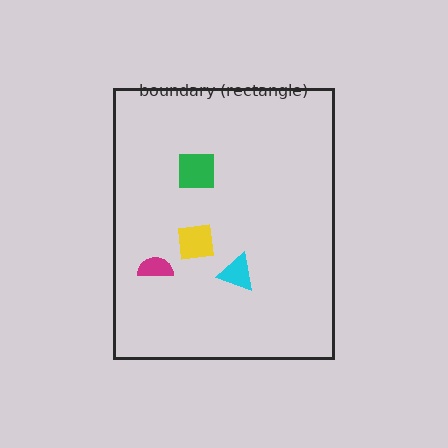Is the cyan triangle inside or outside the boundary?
Inside.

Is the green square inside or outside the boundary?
Inside.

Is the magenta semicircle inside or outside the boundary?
Inside.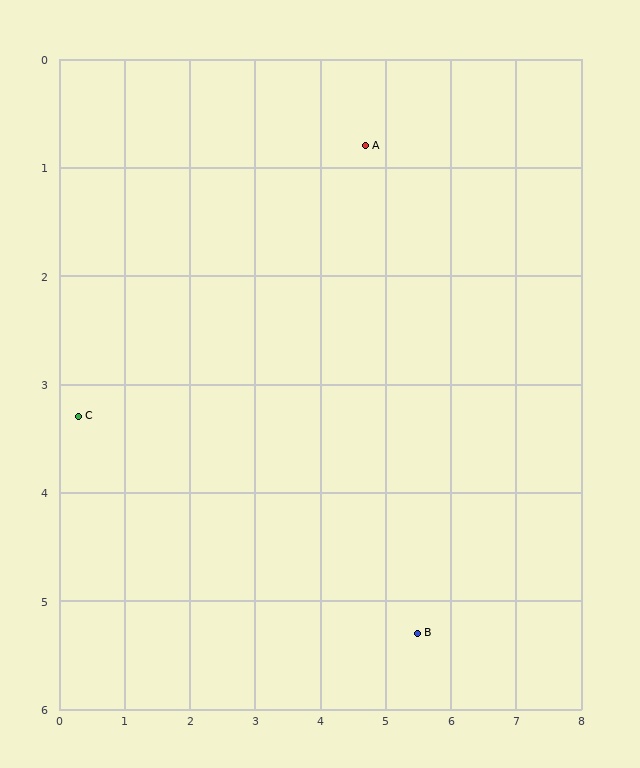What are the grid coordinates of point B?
Point B is at approximately (5.5, 5.3).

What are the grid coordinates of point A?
Point A is at approximately (4.7, 0.8).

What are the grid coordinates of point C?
Point C is at approximately (0.3, 3.3).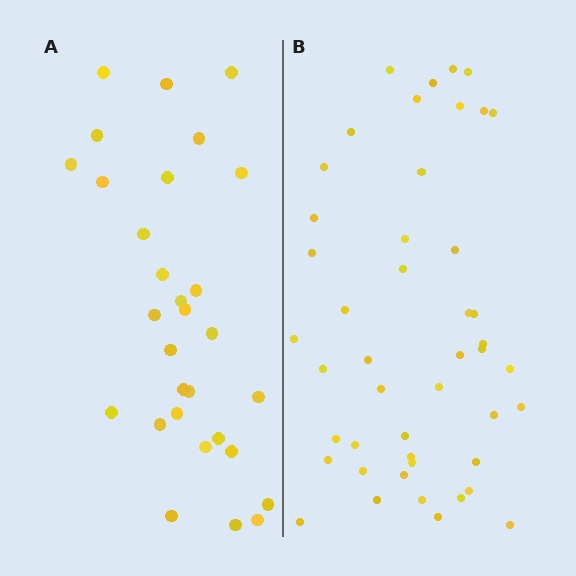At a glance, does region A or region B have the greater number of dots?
Region B (the right region) has more dots.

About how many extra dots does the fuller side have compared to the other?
Region B has approximately 15 more dots than region A.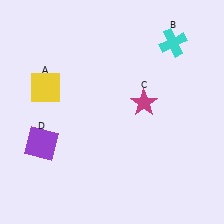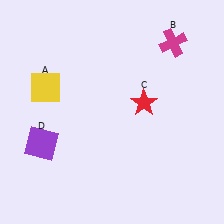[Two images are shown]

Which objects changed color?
B changed from cyan to magenta. C changed from magenta to red.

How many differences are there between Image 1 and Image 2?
There are 2 differences between the two images.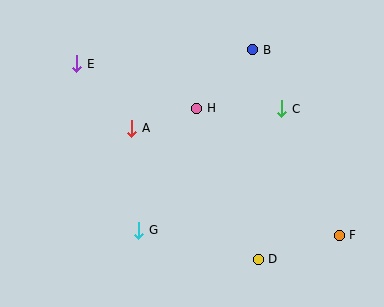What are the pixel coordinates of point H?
Point H is at (197, 108).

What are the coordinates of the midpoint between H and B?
The midpoint between H and B is at (225, 79).